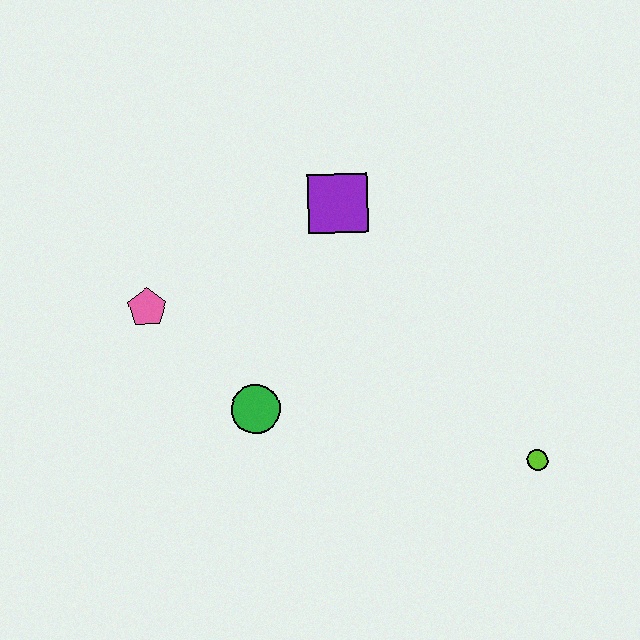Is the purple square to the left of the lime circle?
Yes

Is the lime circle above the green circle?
No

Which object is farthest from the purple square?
The lime circle is farthest from the purple square.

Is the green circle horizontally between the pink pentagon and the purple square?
Yes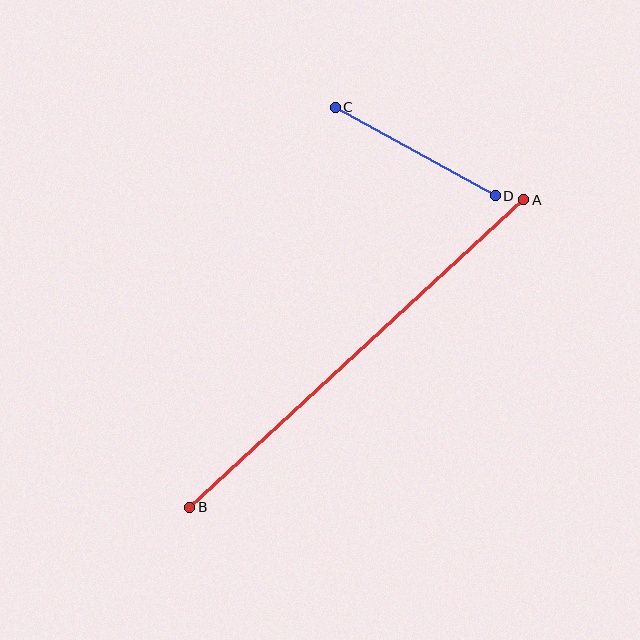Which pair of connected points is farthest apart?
Points A and B are farthest apart.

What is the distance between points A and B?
The distance is approximately 454 pixels.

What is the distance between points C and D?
The distance is approximately 183 pixels.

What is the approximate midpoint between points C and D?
The midpoint is at approximately (415, 152) pixels.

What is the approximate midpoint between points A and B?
The midpoint is at approximately (357, 354) pixels.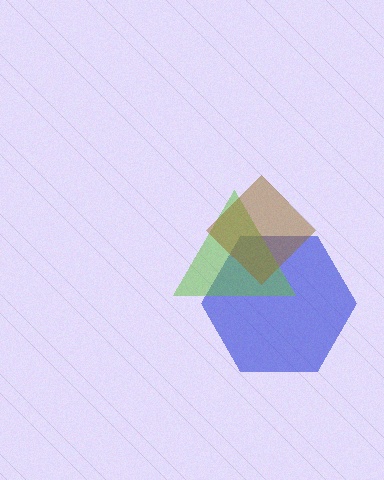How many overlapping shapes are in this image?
There are 3 overlapping shapes in the image.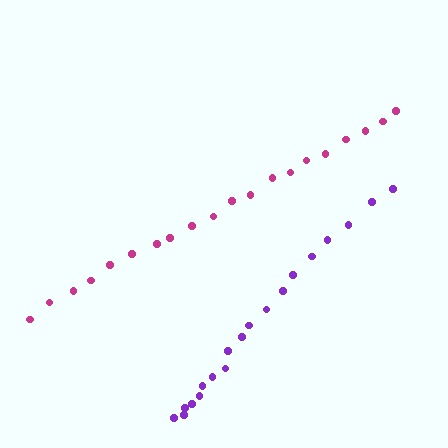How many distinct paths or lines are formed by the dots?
There are 2 distinct paths.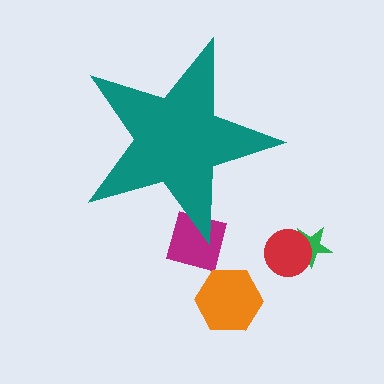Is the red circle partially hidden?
No, the red circle is fully visible.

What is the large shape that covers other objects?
A teal star.